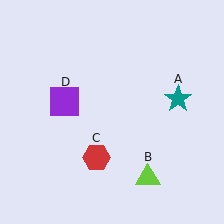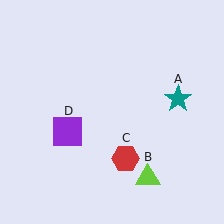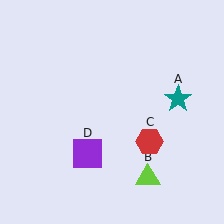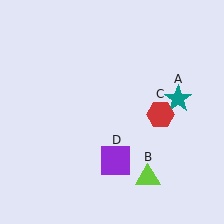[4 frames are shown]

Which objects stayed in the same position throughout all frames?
Teal star (object A) and lime triangle (object B) remained stationary.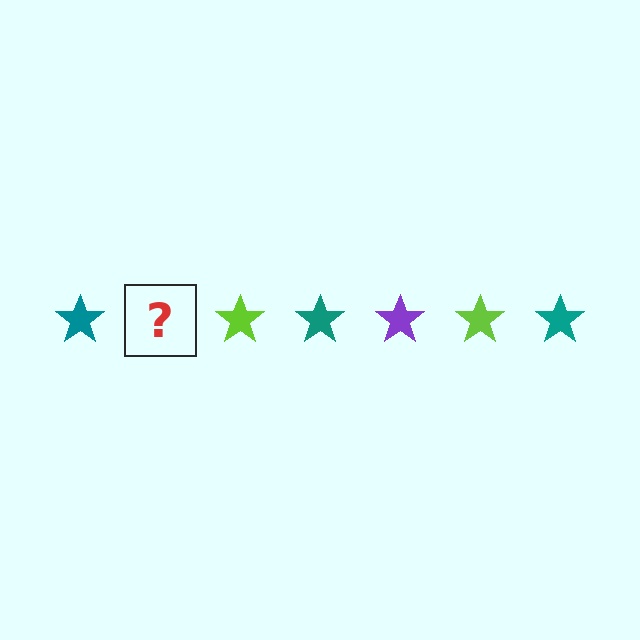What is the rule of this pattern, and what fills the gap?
The rule is that the pattern cycles through teal, purple, lime stars. The gap should be filled with a purple star.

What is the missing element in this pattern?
The missing element is a purple star.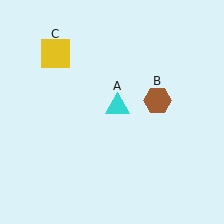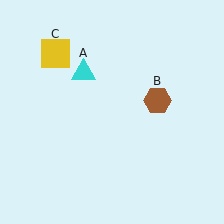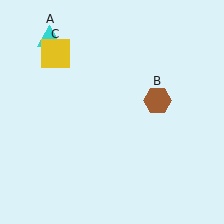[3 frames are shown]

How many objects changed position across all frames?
1 object changed position: cyan triangle (object A).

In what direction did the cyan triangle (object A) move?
The cyan triangle (object A) moved up and to the left.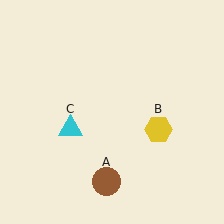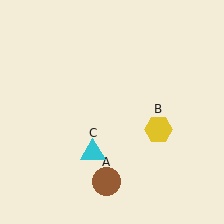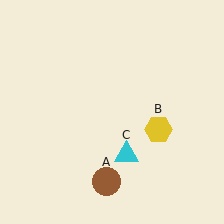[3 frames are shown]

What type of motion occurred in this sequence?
The cyan triangle (object C) rotated counterclockwise around the center of the scene.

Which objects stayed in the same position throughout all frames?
Brown circle (object A) and yellow hexagon (object B) remained stationary.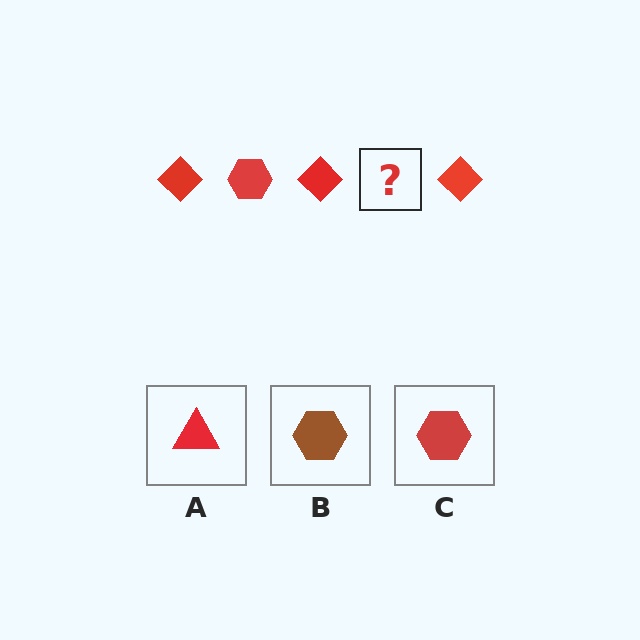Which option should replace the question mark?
Option C.